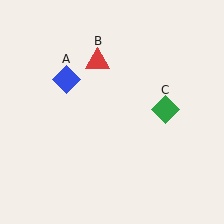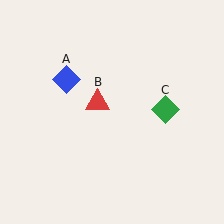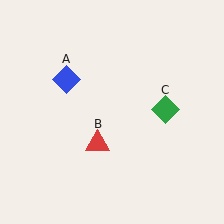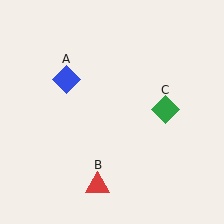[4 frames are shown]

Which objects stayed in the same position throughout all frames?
Blue diamond (object A) and green diamond (object C) remained stationary.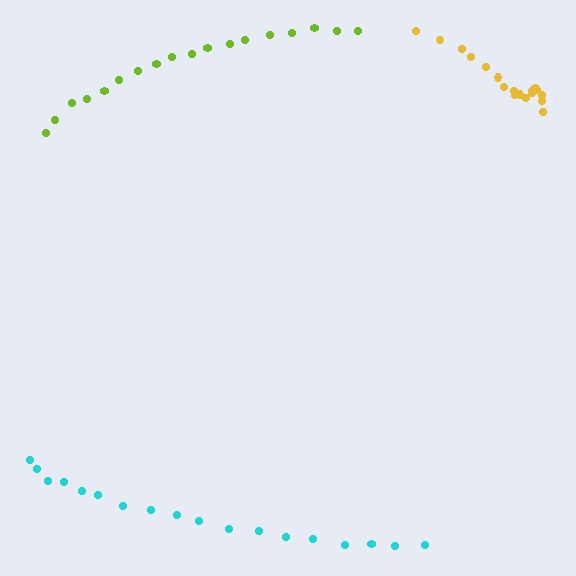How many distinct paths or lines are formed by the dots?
There are 3 distinct paths.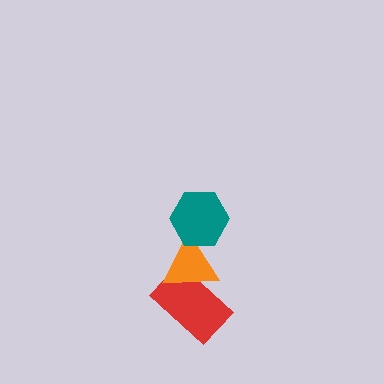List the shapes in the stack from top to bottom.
From top to bottom: the teal hexagon, the orange triangle, the red rectangle.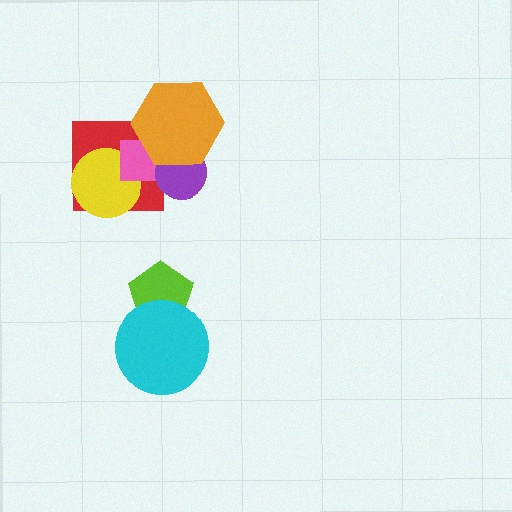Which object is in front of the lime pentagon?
The cyan circle is in front of the lime pentagon.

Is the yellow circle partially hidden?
Yes, it is partially covered by another shape.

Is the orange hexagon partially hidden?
No, no other shape covers it.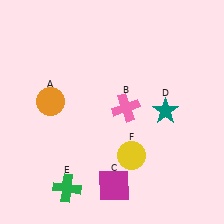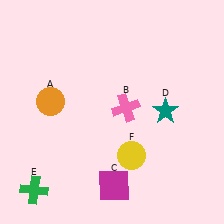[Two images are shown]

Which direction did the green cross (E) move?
The green cross (E) moved left.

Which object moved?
The green cross (E) moved left.